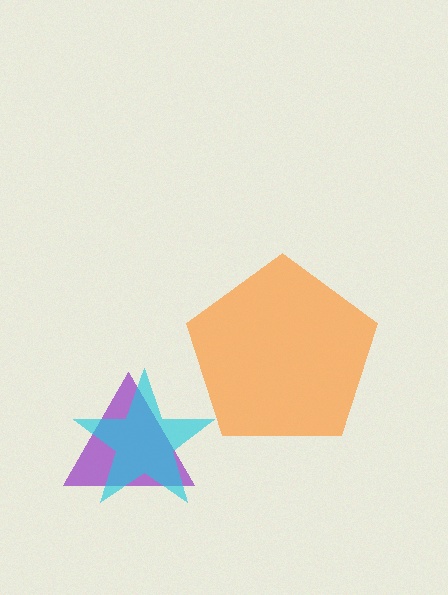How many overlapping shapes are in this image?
There are 3 overlapping shapes in the image.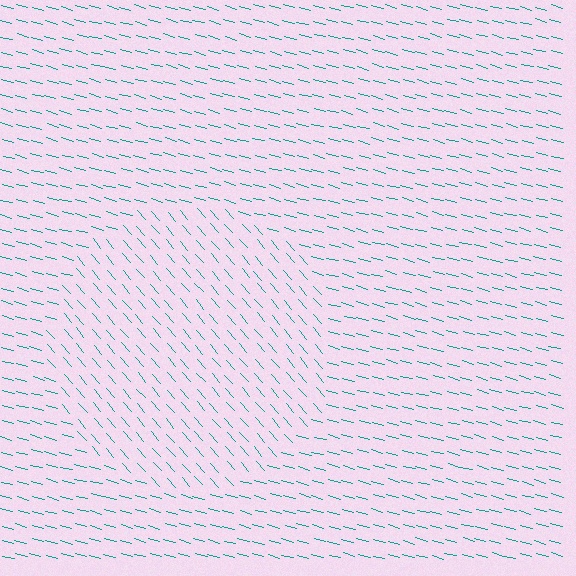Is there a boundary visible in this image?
Yes, there is a texture boundary formed by a change in line orientation.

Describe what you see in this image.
The image is filled with small teal line segments. A circle region in the image has lines oriented differently from the surrounding lines, creating a visible texture boundary.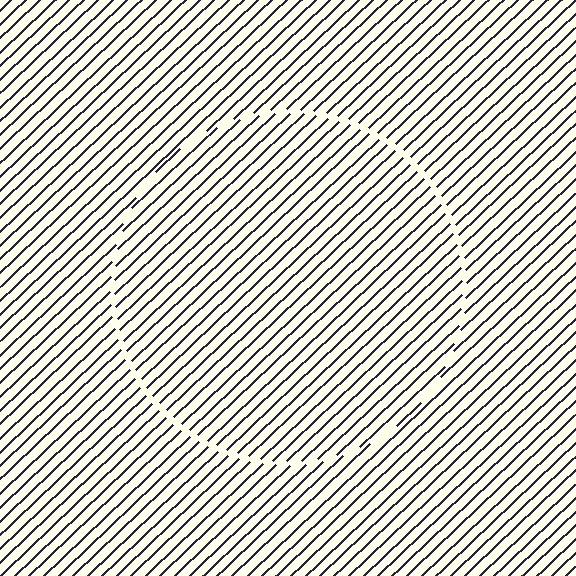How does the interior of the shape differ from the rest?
The interior of the shape contains the same grating, shifted by half a period — the contour is defined by the phase discontinuity where line-ends from the inner and outer gratings abut.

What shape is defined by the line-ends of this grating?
An illusory circle. The interior of the shape contains the same grating, shifted by half a period — the contour is defined by the phase discontinuity where line-ends from the inner and outer gratings abut.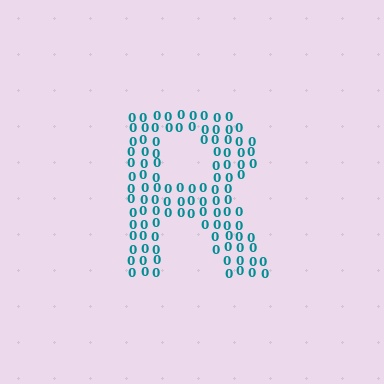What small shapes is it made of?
It is made of small digit 0's.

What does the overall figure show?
The overall figure shows the letter R.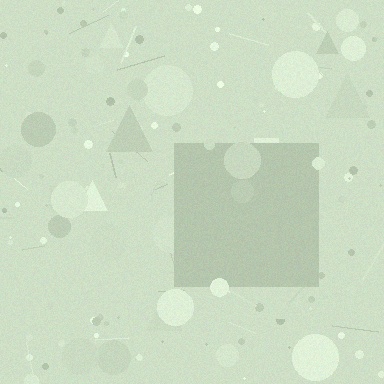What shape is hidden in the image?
A square is hidden in the image.